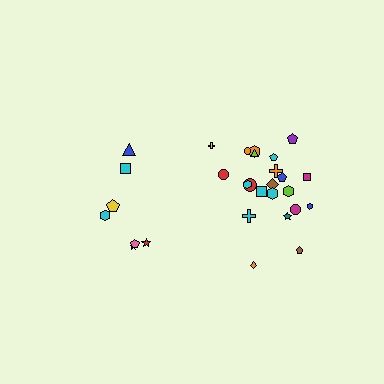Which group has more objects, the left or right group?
The right group.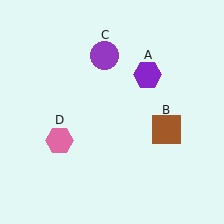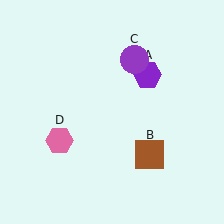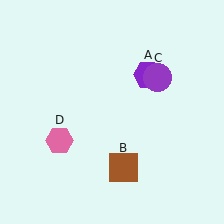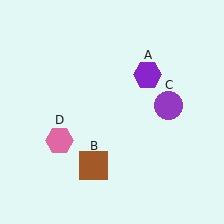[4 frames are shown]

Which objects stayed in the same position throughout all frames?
Purple hexagon (object A) and pink hexagon (object D) remained stationary.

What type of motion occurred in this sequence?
The brown square (object B), purple circle (object C) rotated clockwise around the center of the scene.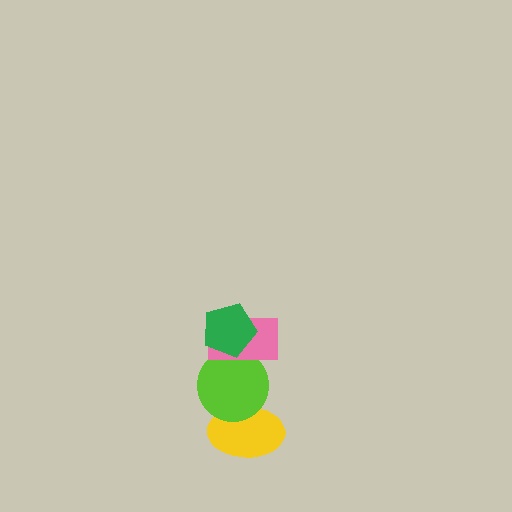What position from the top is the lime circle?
The lime circle is 3rd from the top.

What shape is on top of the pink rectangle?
The green pentagon is on top of the pink rectangle.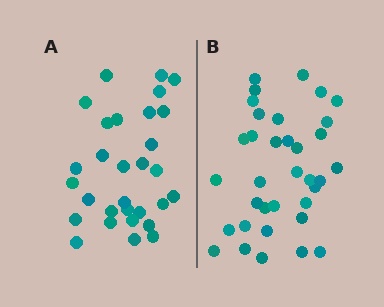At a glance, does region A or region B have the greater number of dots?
Region B (the right region) has more dots.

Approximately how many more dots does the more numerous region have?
Region B has about 5 more dots than region A.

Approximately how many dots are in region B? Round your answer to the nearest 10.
About 40 dots. (The exact count is 35, which rounds to 40.)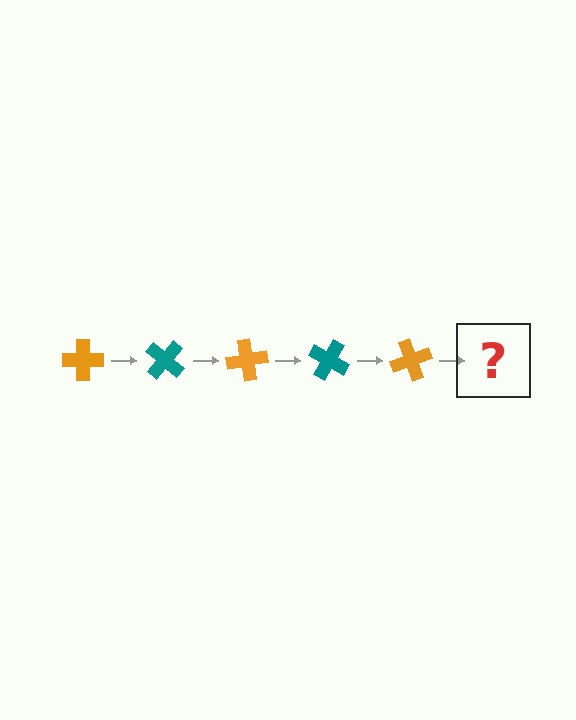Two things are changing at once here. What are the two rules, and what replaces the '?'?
The two rules are that it rotates 40 degrees each step and the color cycles through orange and teal. The '?' should be a teal cross, rotated 200 degrees from the start.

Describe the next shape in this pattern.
It should be a teal cross, rotated 200 degrees from the start.